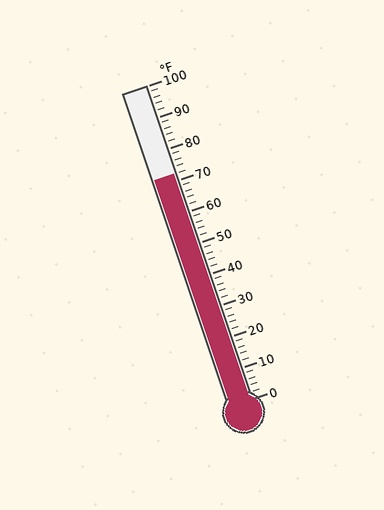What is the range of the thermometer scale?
The thermometer scale ranges from 0°F to 100°F.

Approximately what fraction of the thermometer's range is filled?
The thermometer is filled to approximately 70% of its range.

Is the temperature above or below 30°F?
The temperature is above 30°F.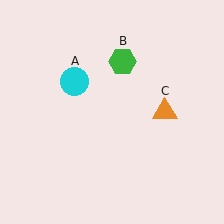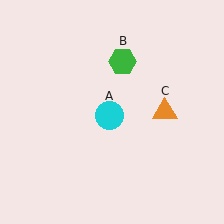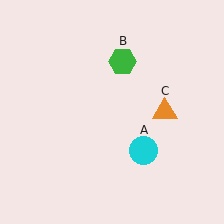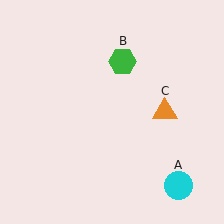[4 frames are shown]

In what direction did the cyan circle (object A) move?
The cyan circle (object A) moved down and to the right.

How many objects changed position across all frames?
1 object changed position: cyan circle (object A).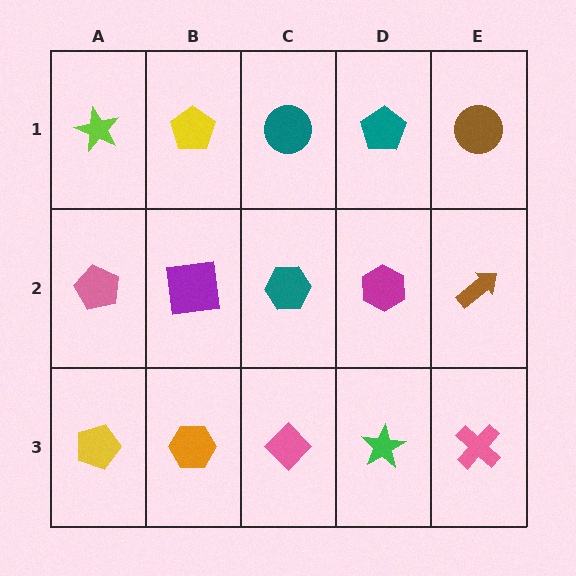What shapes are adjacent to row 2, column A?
A lime star (row 1, column A), a yellow pentagon (row 3, column A), a purple square (row 2, column B).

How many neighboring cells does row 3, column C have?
3.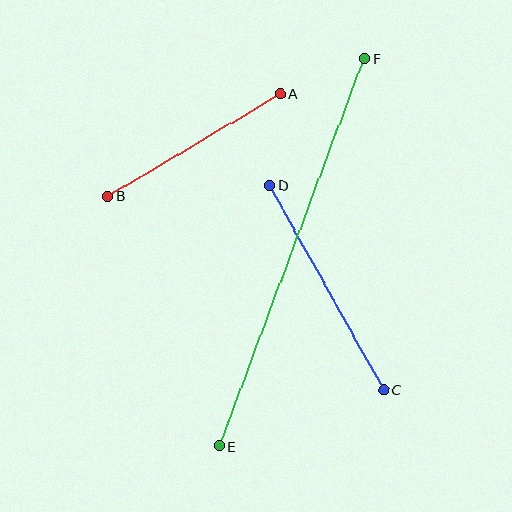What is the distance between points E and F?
The distance is approximately 414 pixels.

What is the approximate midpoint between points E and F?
The midpoint is at approximately (292, 252) pixels.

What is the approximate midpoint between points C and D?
The midpoint is at approximately (327, 288) pixels.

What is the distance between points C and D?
The distance is approximately 234 pixels.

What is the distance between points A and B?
The distance is approximately 201 pixels.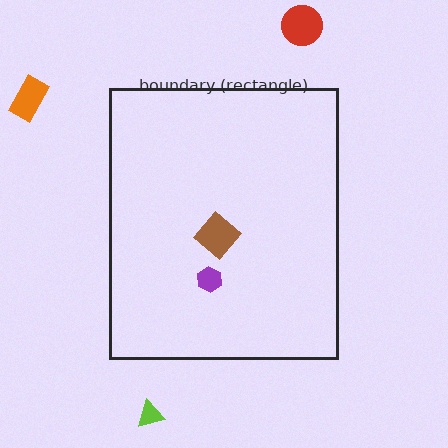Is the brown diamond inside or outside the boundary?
Inside.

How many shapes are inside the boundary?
2 inside, 3 outside.